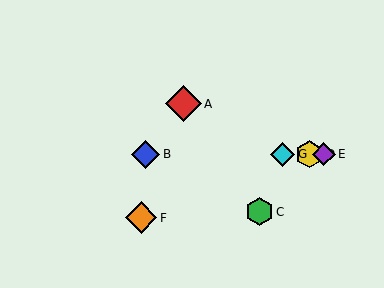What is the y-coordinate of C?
Object C is at y≈212.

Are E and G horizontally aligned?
Yes, both are at y≈154.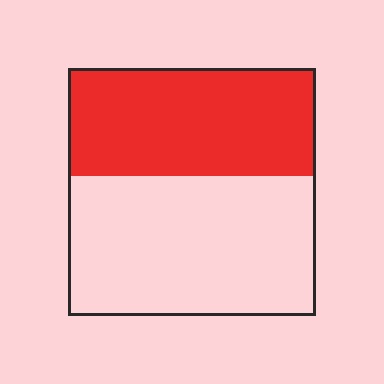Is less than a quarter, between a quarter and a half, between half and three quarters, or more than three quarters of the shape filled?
Between a quarter and a half.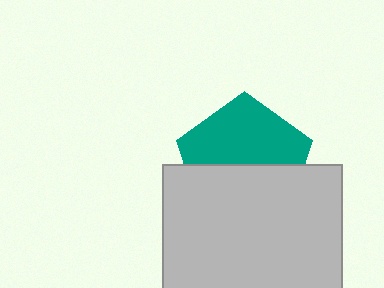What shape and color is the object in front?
The object in front is a light gray square.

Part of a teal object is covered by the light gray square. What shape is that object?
It is a pentagon.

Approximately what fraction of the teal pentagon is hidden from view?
Roughly 49% of the teal pentagon is hidden behind the light gray square.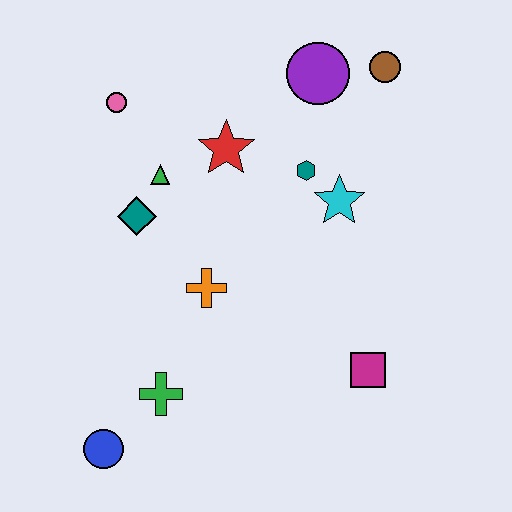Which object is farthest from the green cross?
The brown circle is farthest from the green cross.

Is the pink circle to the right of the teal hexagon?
No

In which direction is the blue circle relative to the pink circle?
The blue circle is below the pink circle.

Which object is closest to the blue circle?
The green cross is closest to the blue circle.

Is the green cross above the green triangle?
No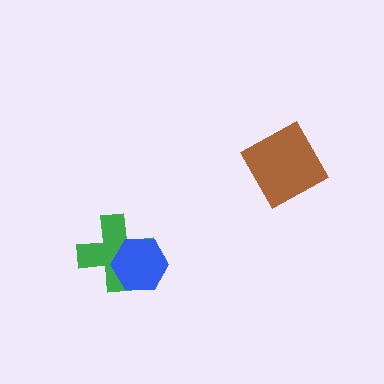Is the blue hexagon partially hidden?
No, no other shape covers it.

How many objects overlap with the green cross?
1 object overlaps with the green cross.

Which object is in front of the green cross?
The blue hexagon is in front of the green cross.